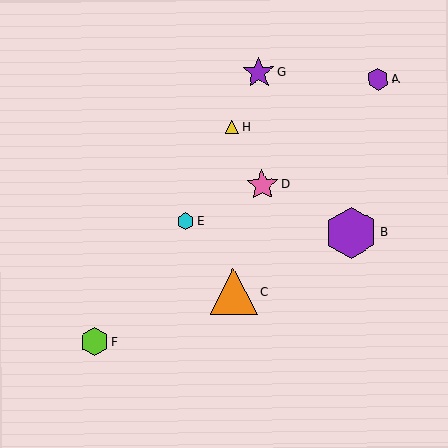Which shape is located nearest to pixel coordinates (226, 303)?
The orange triangle (labeled C) at (234, 292) is nearest to that location.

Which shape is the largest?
The purple hexagon (labeled B) is the largest.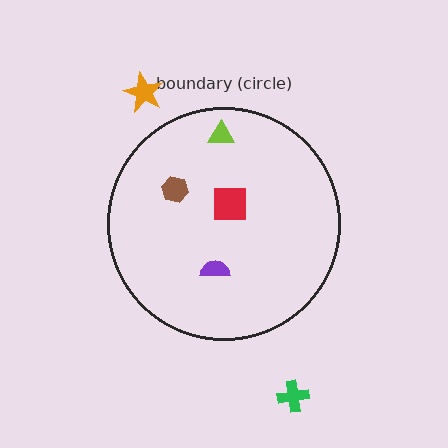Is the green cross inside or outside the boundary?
Outside.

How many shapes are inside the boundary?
4 inside, 2 outside.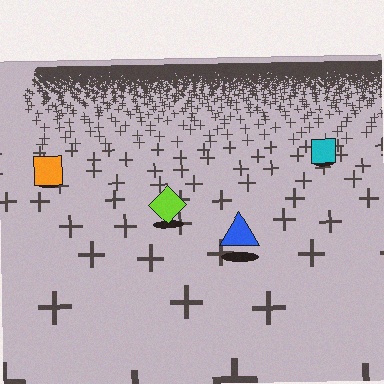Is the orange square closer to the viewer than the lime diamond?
No. The lime diamond is closer — you can tell from the texture gradient: the ground texture is coarser near it.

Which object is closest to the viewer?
The blue triangle is closest. The texture marks near it are larger and more spread out.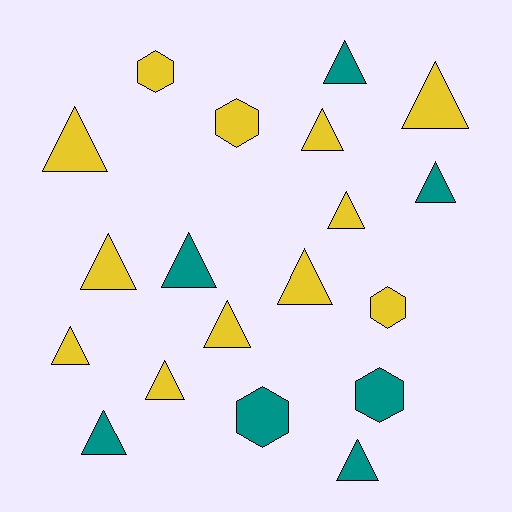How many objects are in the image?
There are 19 objects.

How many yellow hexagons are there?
There are 3 yellow hexagons.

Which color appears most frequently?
Yellow, with 12 objects.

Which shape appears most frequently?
Triangle, with 14 objects.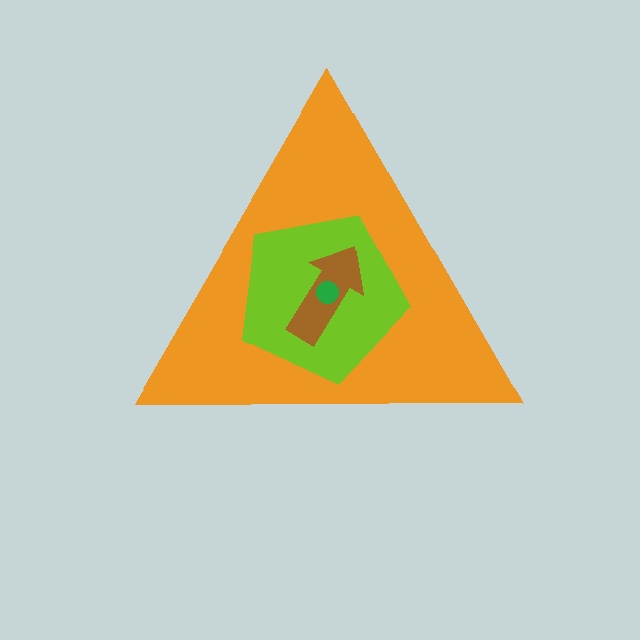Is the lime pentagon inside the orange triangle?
Yes.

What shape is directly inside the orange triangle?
The lime pentagon.